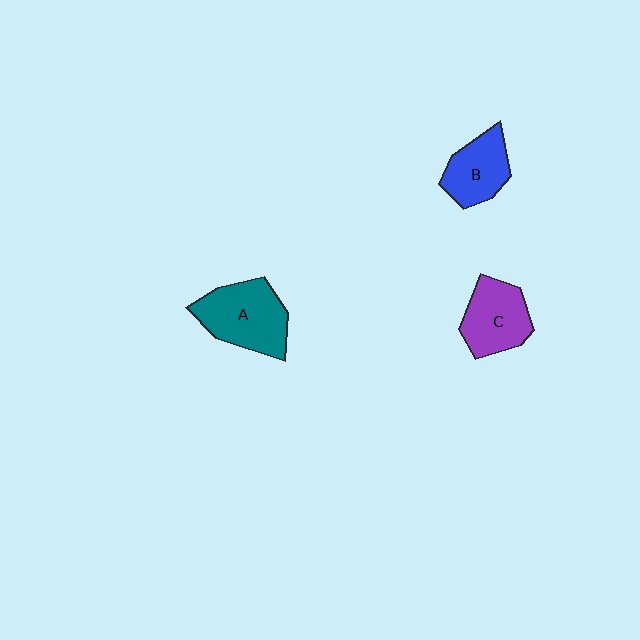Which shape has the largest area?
Shape A (teal).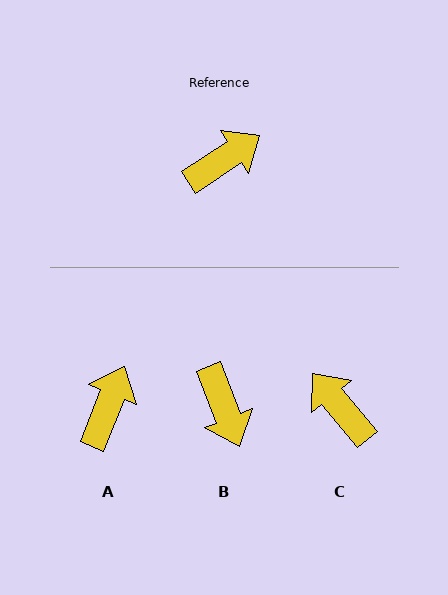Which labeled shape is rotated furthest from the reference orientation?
B, about 101 degrees away.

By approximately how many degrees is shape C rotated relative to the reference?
Approximately 96 degrees counter-clockwise.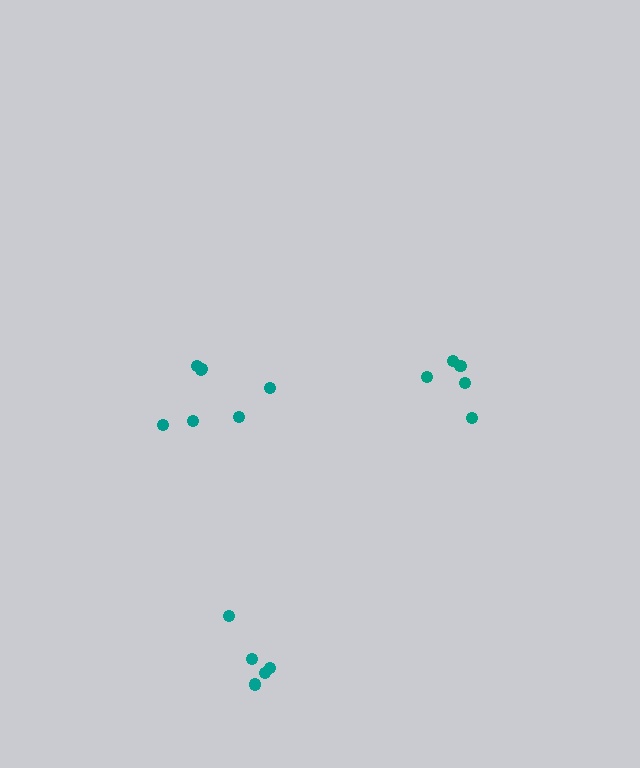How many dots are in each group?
Group 1: 5 dots, Group 2: 7 dots, Group 3: 5 dots (17 total).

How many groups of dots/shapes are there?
There are 3 groups.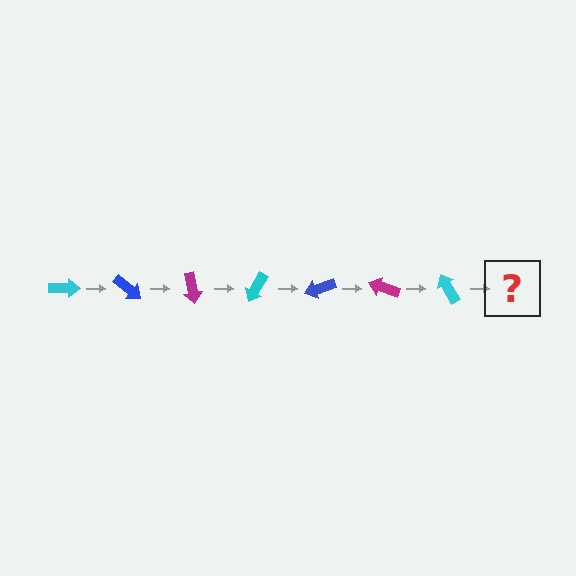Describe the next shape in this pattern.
It should be a blue arrow, rotated 280 degrees from the start.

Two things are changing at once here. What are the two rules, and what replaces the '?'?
The two rules are that it rotates 40 degrees each step and the color cycles through cyan, blue, and magenta. The '?' should be a blue arrow, rotated 280 degrees from the start.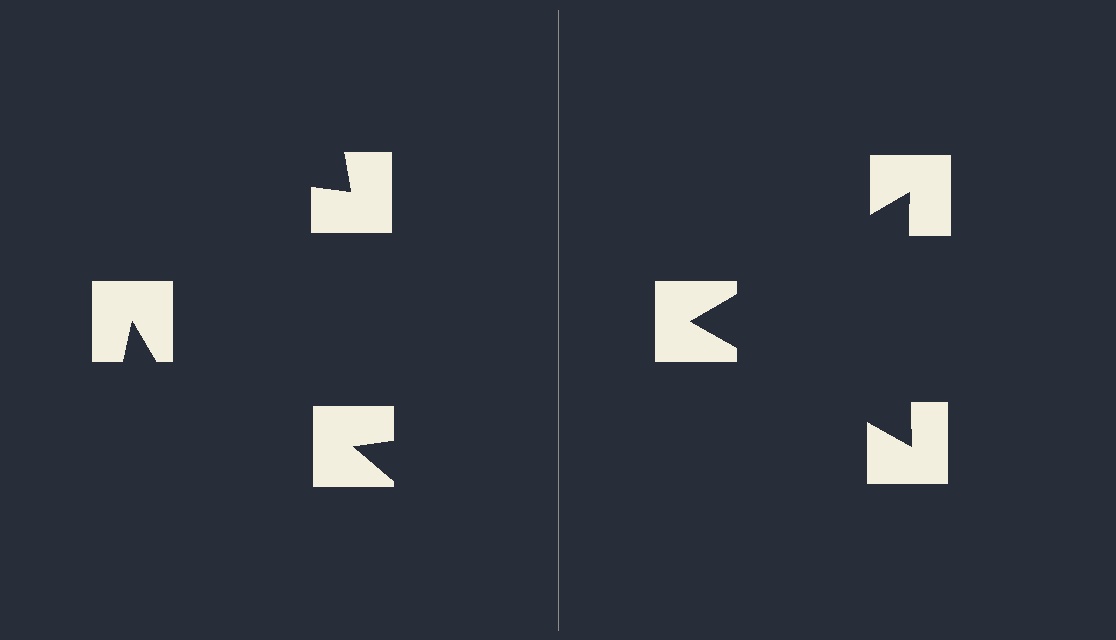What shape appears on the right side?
An illusory triangle.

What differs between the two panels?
The notched squares are positioned identically on both sides; only the wedge orientations differ. On the right they align to a triangle; on the left they are misaligned.